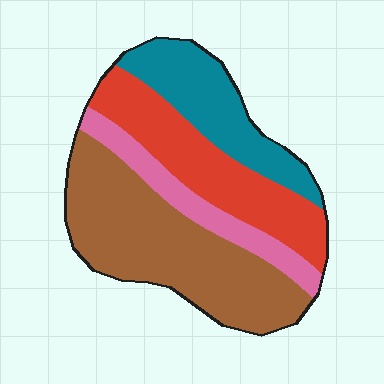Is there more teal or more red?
Red.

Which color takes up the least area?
Pink, at roughly 15%.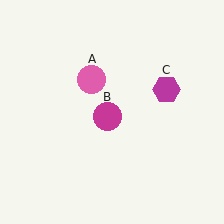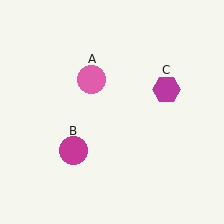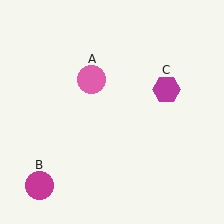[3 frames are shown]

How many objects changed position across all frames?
1 object changed position: magenta circle (object B).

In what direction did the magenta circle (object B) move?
The magenta circle (object B) moved down and to the left.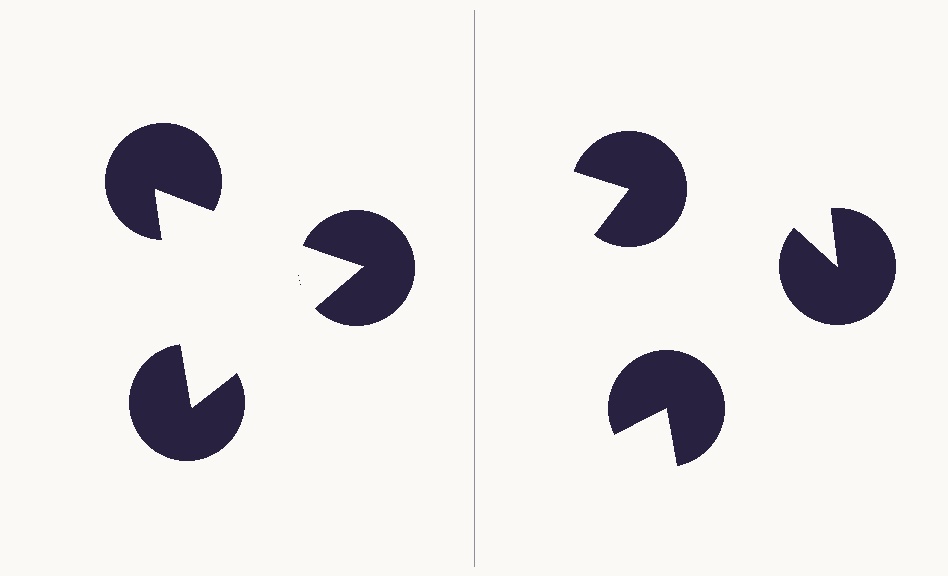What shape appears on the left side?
An illusory triangle.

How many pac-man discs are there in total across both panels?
6 — 3 on each side.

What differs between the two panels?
The pac-man discs are positioned identically on both sides; only the wedge orientations differ. On the left they align to a triangle; on the right they are misaligned.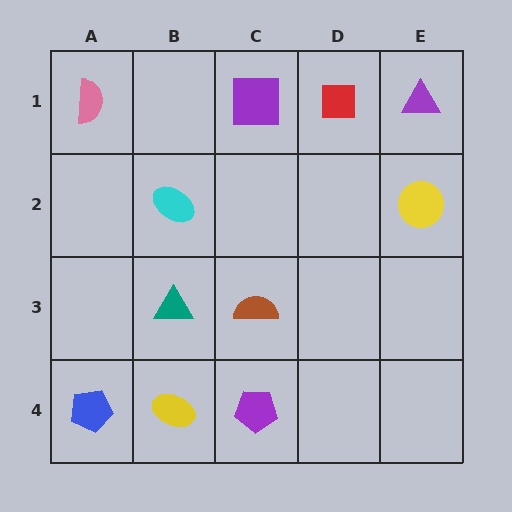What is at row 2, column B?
A cyan ellipse.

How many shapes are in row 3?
2 shapes.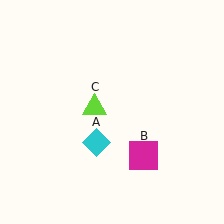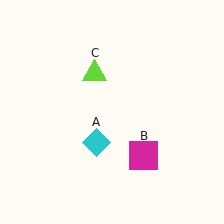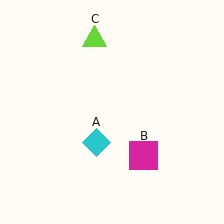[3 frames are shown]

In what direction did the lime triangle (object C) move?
The lime triangle (object C) moved up.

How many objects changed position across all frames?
1 object changed position: lime triangle (object C).